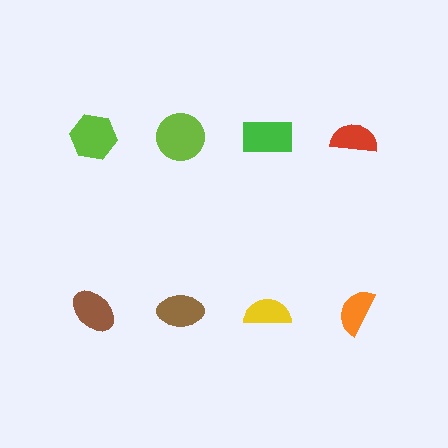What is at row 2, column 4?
An orange semicircle.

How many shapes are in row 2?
4 shapes.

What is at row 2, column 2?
A brown ellipse.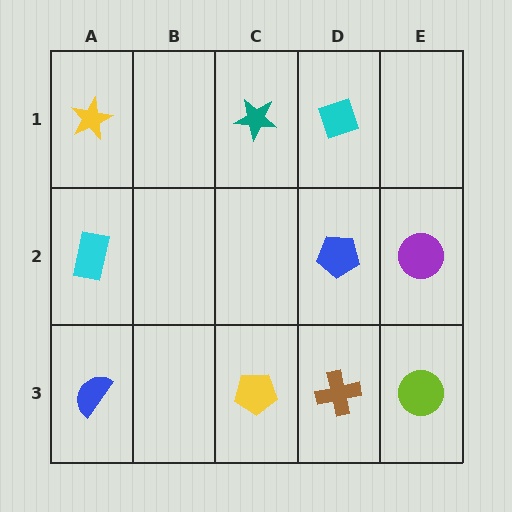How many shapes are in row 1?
3 shapes.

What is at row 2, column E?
A purple circle.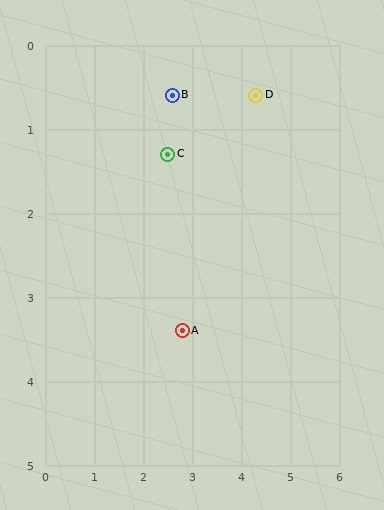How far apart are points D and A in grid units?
Points D and A are about 3.2 grid units apart.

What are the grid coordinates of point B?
Point B is at approximately (2.6, 0.6).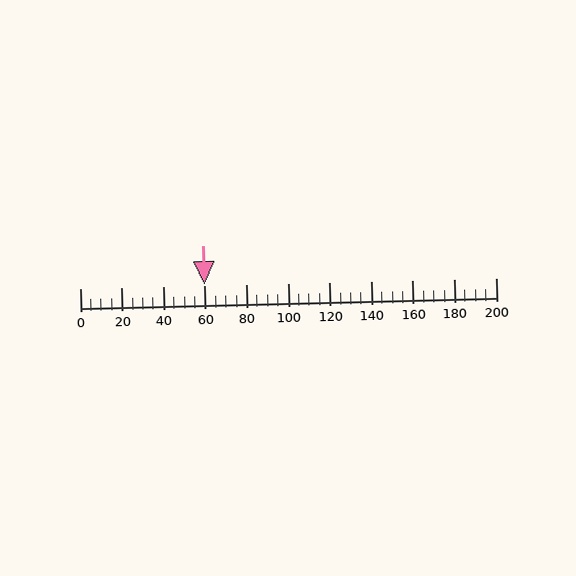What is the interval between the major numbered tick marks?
The major tick marks are spaced 20 units apart.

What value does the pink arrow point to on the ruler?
The pink arrow points to approximately 60.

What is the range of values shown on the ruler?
The ruler shows values from 0 to 200.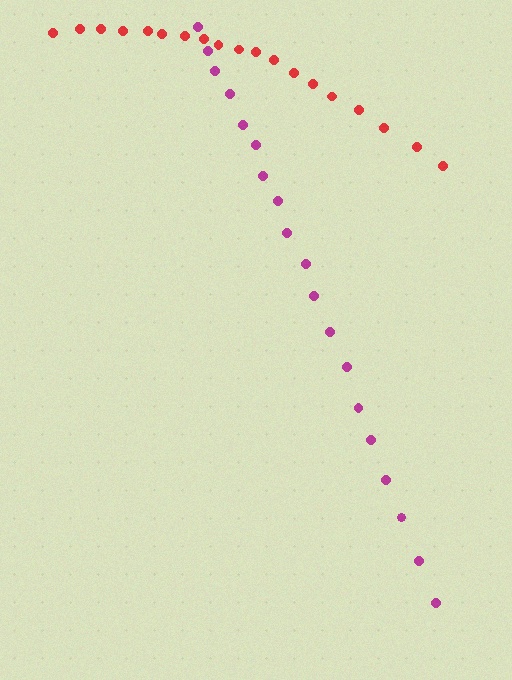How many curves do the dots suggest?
There are 2 distinct paths.